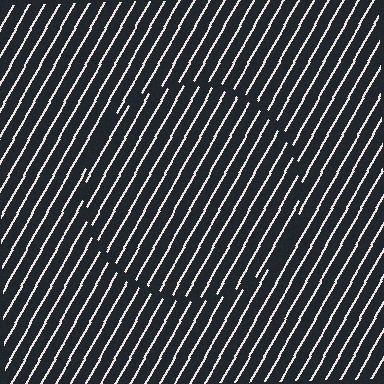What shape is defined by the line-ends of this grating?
An illusory circle. The interior of the shape contains the same grating, shifted by half a period — the contour is defined by the phase discontinuity where line-ends from the inner and outer gratings abut.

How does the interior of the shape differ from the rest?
The interior of the shape contains the same grating, shifted by half a period — the contour is defined by the phase discontinuity where line-ends from the inner and outer gratings abut.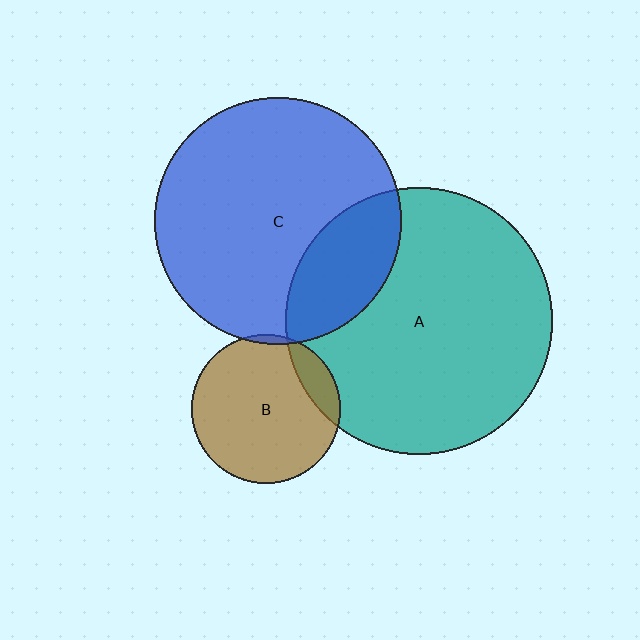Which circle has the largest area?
Circle A (teal).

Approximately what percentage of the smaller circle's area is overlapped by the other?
Approximately 15%.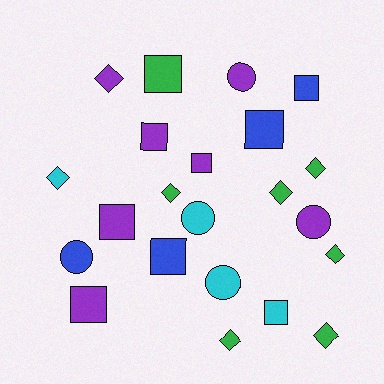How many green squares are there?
There is 1 green square.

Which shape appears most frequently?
Square, with 9 objects.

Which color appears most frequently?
Purple, with 7 objects.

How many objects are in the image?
There are 22 objects.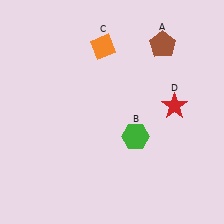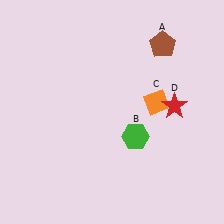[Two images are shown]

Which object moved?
The orange diamond (C) moved down.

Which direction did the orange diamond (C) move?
The orange diamond (C) moved down.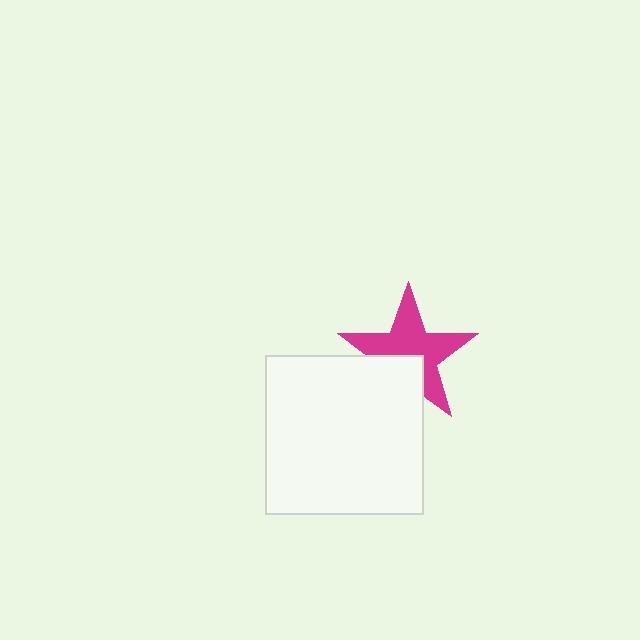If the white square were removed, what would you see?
You would see the complete magenta star.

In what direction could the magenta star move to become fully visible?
The magenta star could move up. That would shift it out from behind the white square entirely.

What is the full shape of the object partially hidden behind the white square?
The partially hidden object is a magenta star.